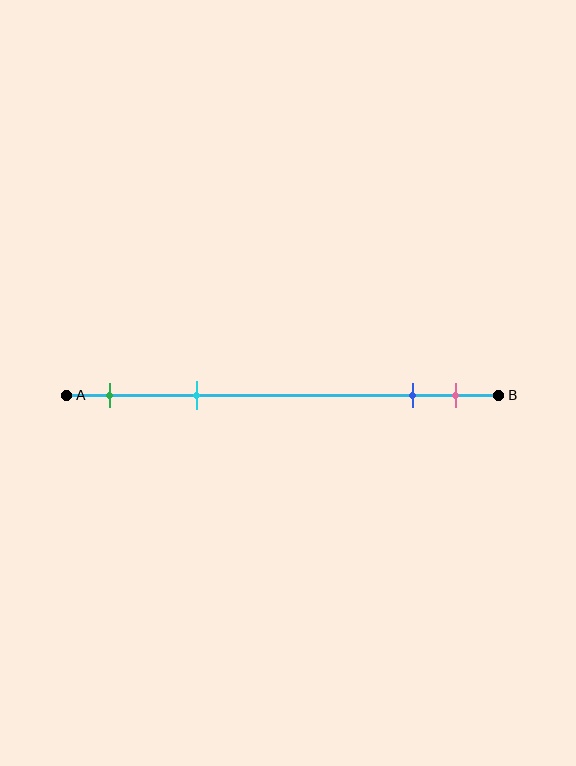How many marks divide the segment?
There are 4 marks dividing the segment.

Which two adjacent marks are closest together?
The blue and pink marks are the closest adjacent pair.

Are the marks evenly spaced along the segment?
No, the marks are not evenly spaced.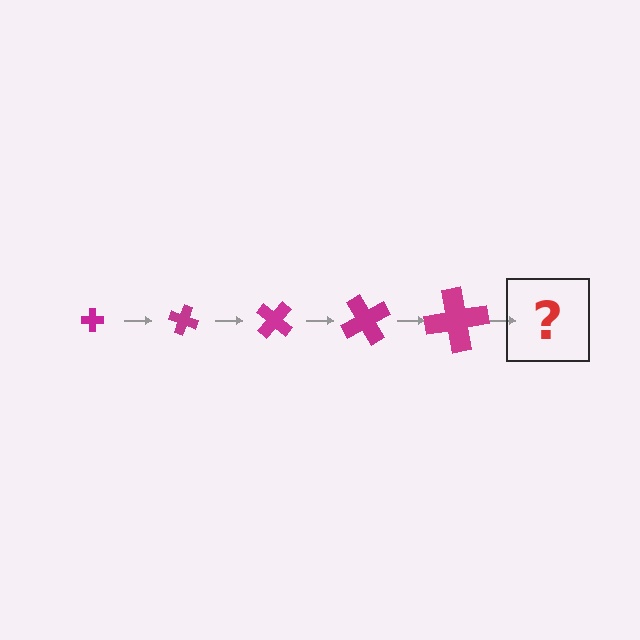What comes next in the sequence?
The next element should be a cross, larger than the previous one and rotated 100 degrees from the start.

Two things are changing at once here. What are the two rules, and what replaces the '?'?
The two rules are that the cross grows larger each step and it rotates 20 degrees each step. The '?' should be a cross, larger than the previous one and rotated 100 degrees from the start.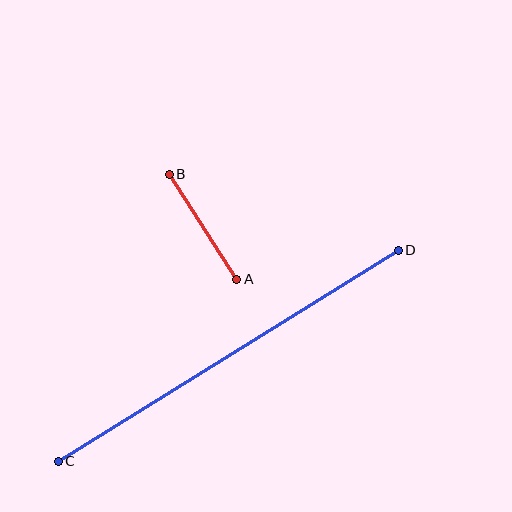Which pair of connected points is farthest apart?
Points C and D are farthest apart.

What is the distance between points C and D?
The distance is approximately 400 pixels.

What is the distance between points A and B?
The distance is approximately 125 pixels.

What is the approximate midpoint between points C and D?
The midpoint is at approximately (228, 356) pixels.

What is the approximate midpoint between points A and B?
The midpoint is at approximately (203, 227) pixels.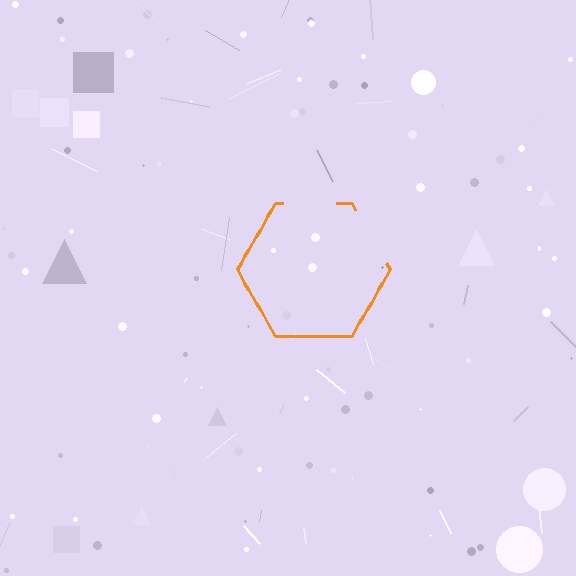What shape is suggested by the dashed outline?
The dashed outline suggests a hexagon.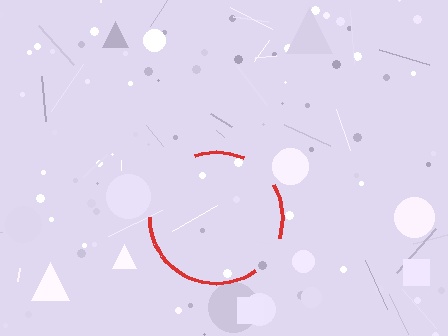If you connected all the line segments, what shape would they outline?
They would outline a circle.